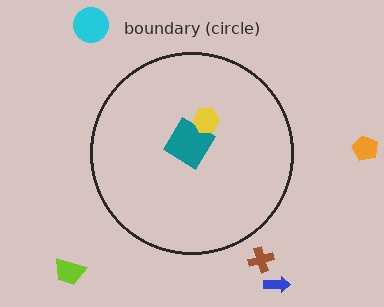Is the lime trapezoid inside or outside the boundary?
Outside.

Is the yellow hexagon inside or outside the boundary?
Inside.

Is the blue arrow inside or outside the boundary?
Outside.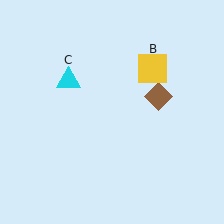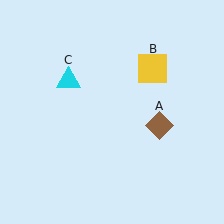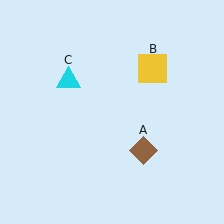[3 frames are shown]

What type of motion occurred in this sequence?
The brown diamond (object A) rotated clockwise around the center of the scene.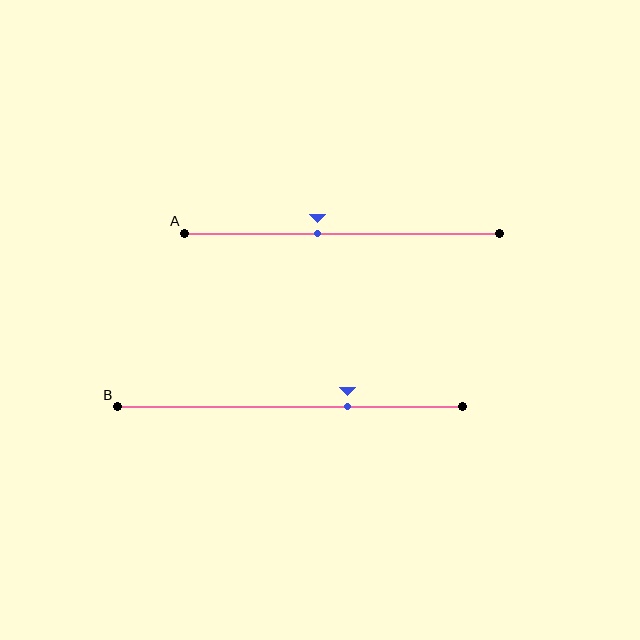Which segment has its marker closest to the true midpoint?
Segment A has its marker closest to the true midpoint.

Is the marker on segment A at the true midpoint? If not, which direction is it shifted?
No, the marker on segment A is shifted to the left by about 8% of the segment length.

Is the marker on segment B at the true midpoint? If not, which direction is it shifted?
No, the marker on segment B is shifted to the right by about 17% of the segment length.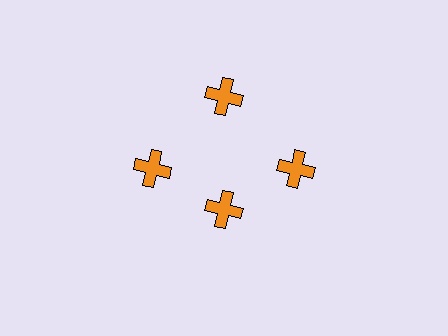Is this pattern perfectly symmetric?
No. The 4 orange crosses are arranged in a ring, but one element near the 6 o'clock position is pulled inward toward the center, breaking the 4-fold rotational symmetry.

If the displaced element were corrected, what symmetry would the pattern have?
It would have 4-fold rotational symmetry — the pattern would map onto itself every 90 degrees.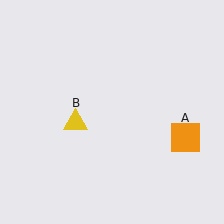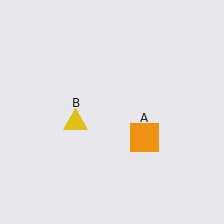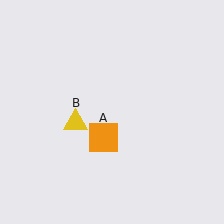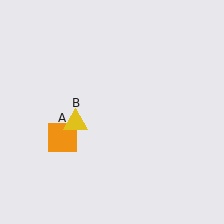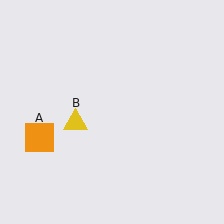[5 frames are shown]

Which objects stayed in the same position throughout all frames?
Yellow triangle (object B) remained stationary.